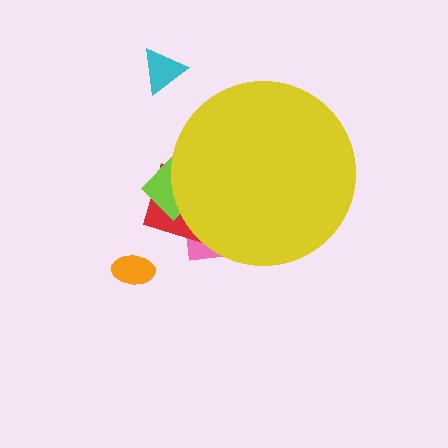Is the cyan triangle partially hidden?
No, the cyan triangle is fully visible.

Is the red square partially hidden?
Yes, the red square is partially hidden behind the yellow circle.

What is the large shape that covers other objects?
A yellow circle.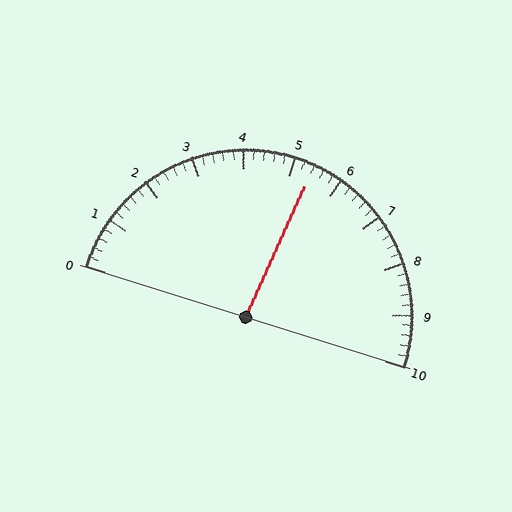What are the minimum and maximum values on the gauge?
The gauge ranges from 0 to 10.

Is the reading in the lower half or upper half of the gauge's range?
The reading is in the upper half of the range (0 to 10).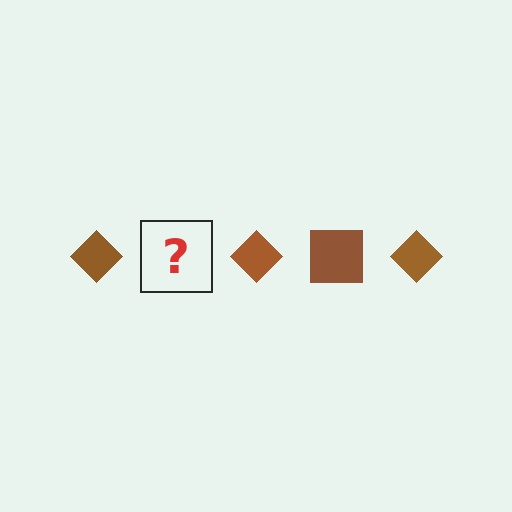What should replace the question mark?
The question mark should be replaced with a brown square.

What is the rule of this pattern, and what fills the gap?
The rule is that the pattern cycles through diamond, square shapes in brown. The gap should be filled with a brown square.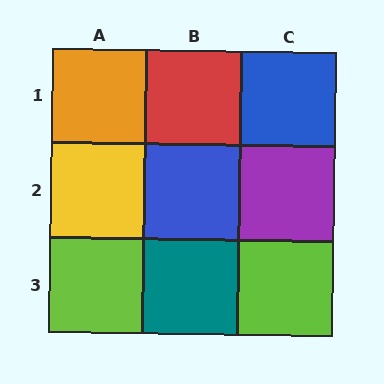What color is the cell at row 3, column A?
Lime.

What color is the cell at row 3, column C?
Lime.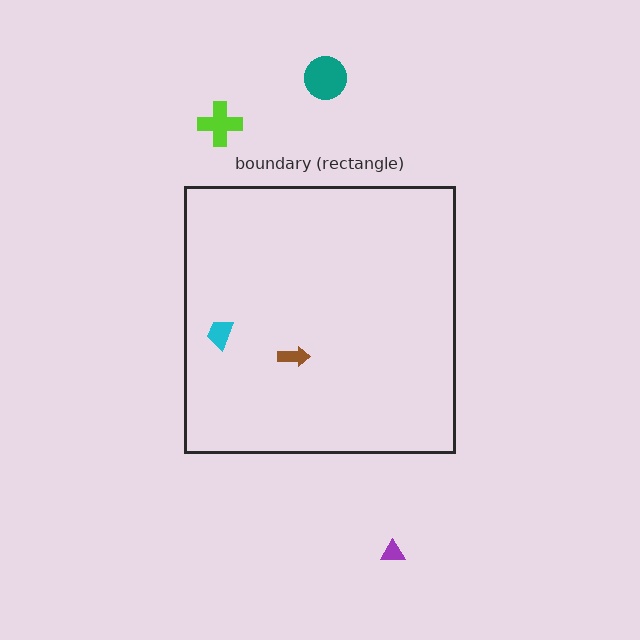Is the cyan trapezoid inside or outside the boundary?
Inside.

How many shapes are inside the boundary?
2 inside, 3 outside.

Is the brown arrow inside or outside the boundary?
Inside.